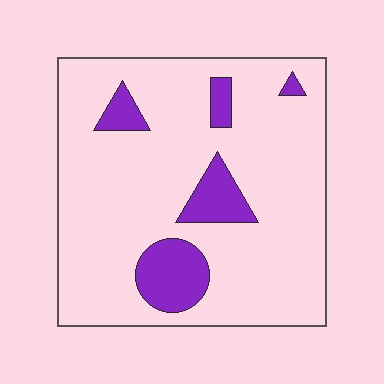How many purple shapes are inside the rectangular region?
5.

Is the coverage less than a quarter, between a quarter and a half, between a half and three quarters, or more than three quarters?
Less than a quarter.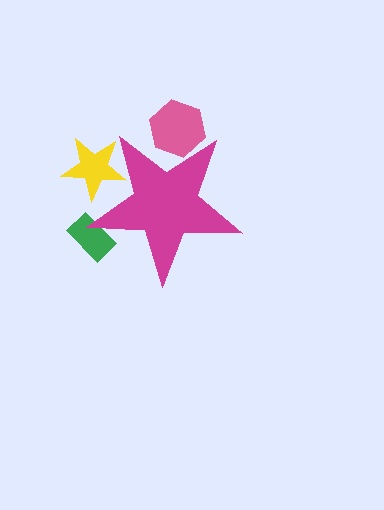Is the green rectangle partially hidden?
Yes, the green rectangle is partially hidden behind the magenta star.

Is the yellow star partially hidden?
Yes, the yellow star is partially hidden behind the magenta star.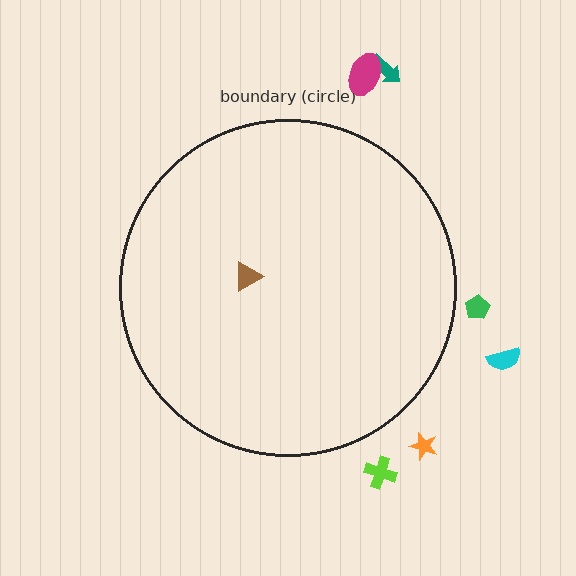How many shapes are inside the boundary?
1 inside, 6 outside.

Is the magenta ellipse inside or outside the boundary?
Outside.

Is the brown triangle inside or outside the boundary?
Inside.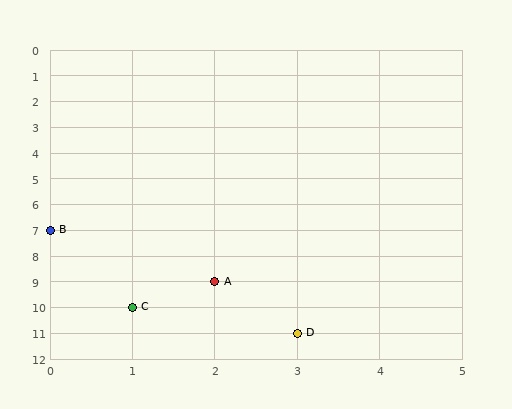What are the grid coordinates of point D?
Point D is at grid coordinates (3, 11).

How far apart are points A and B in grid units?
Points A and B are 2 columns and 2 rows apart (about 2.8 grid units diagonally).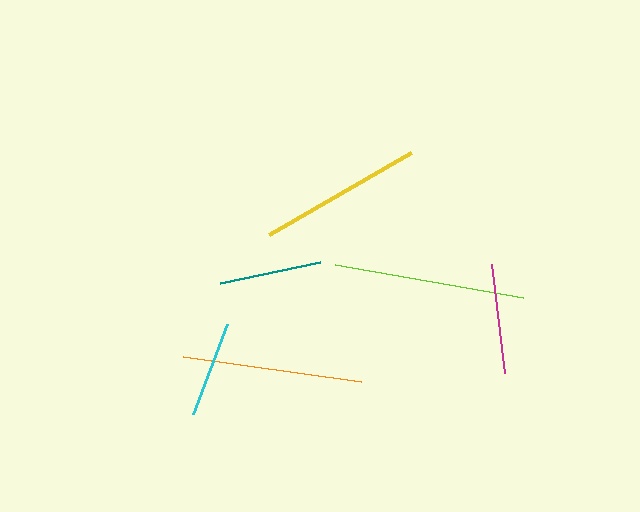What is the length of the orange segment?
The orange segment is approximately 179 pixels long.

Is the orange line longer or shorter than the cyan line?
The orange line is longer than the cyan line.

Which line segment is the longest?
The lime line is the longest at approximately 191 pixels.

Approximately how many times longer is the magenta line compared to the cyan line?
The magenta line is approximately 1.1 times the length of the cyan line.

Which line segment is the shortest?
The cyan line is the shortest at approximately 96 pixels.